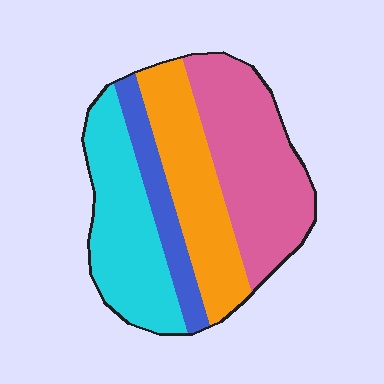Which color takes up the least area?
Blue, at roughly 10%.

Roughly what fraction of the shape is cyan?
Cyan takes up about one quarter (1/4) of the shape.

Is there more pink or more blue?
Pink.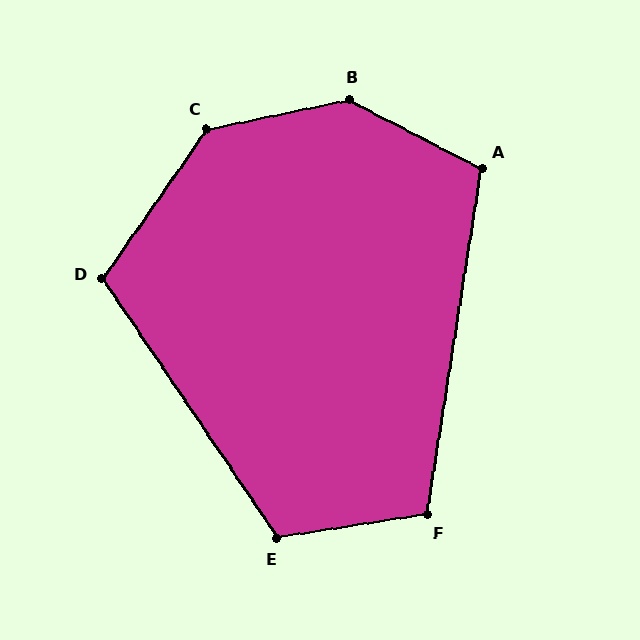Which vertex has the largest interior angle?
B, at approximately 141 degrees.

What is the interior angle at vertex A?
Approximately 108 degrees (obtuse).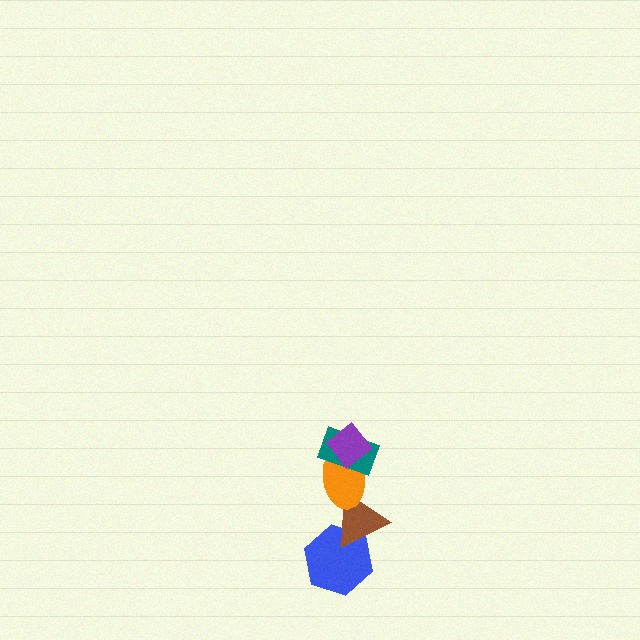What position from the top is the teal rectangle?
The teal rectangle is 2nd from the top.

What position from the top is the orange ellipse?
The orange ellipse is 3rd from the top.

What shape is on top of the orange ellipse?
The teal rectangle is on top of the orange ellipse.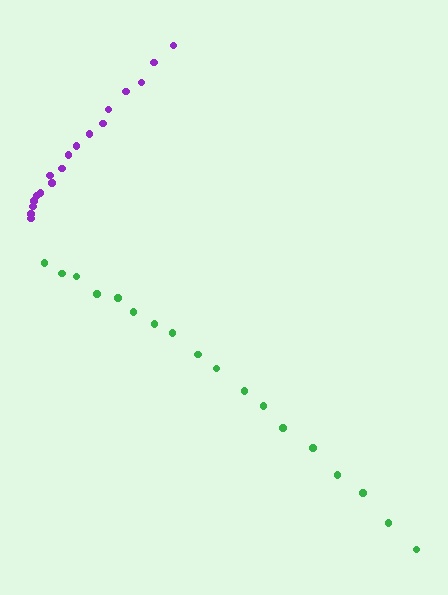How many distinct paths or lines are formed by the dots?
There are 2 distinct paths.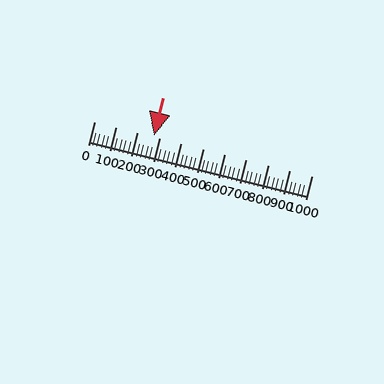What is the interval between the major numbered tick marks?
The major tick marks are spaced 100 units apart.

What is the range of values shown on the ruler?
The ruler shows values from 0 to 1000.